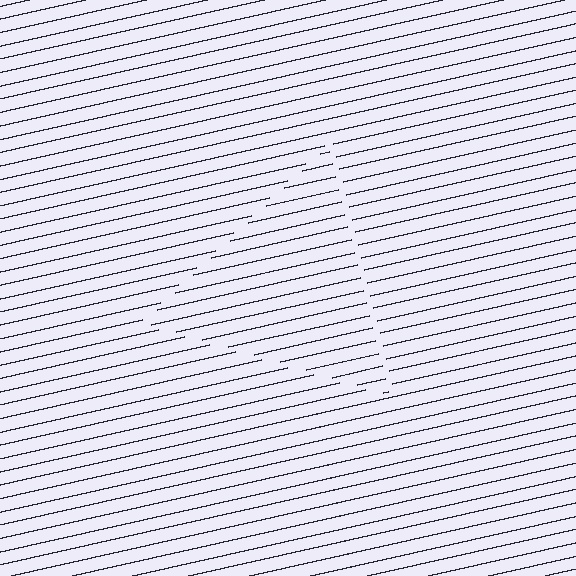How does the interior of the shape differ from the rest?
The interior of the shape contains the same grating, shifted by half a period — the contour is defined by the phase discontinuity where line-ends from the inner and outer gratings abut.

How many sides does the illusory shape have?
3 sides — the line-ends trace a triangle.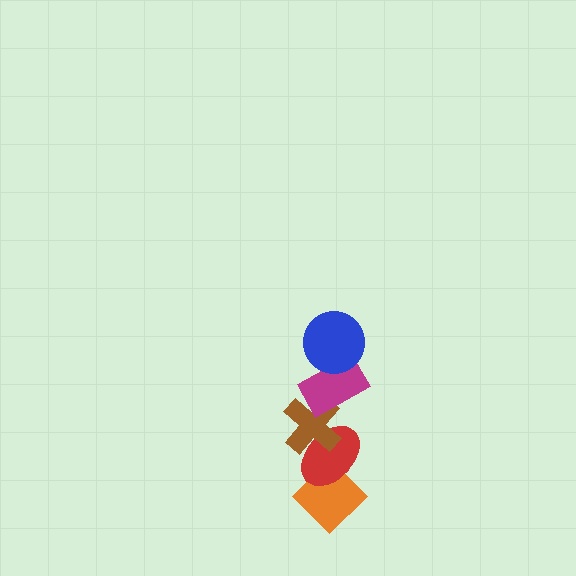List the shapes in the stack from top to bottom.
From top to bottom: the blue circle, the magenta rectangle, the brown cross, the red ellipse, the orange diamond.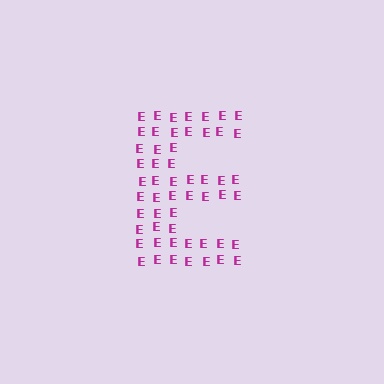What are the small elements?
The small elements are letter E's.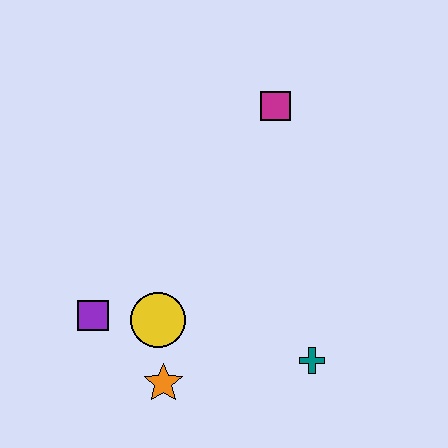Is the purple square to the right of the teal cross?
No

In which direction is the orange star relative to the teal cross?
The orange star is to the left of the teal cross.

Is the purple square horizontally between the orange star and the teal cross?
No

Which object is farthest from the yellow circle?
The magenta square is farthest from the yellow circle.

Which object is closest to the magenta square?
The yellow circle is closest to the magenta square.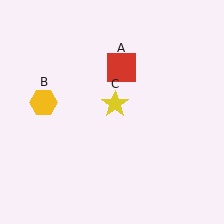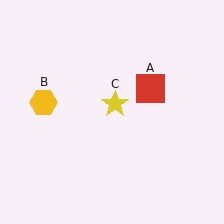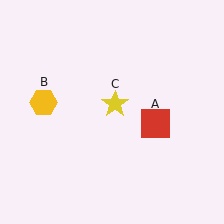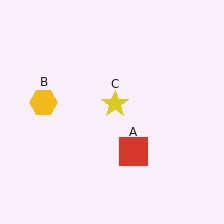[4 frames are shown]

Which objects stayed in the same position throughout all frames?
Yellow hexagon (object B) and yellow star (object C) remained stationary.